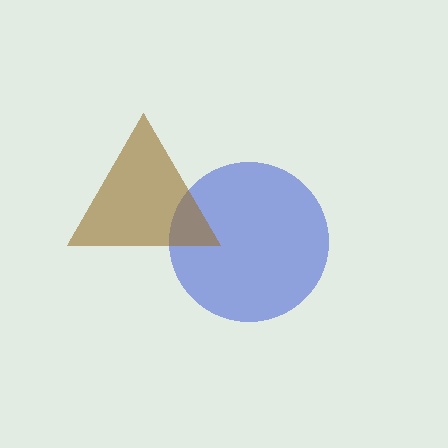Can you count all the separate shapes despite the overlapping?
Yes, there are 2 separate shapes.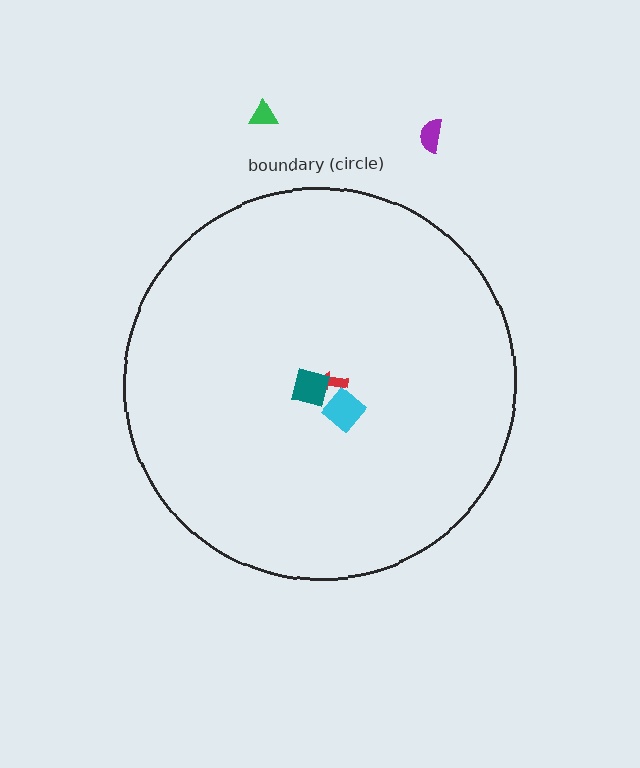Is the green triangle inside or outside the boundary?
Outside.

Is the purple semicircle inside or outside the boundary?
Outside.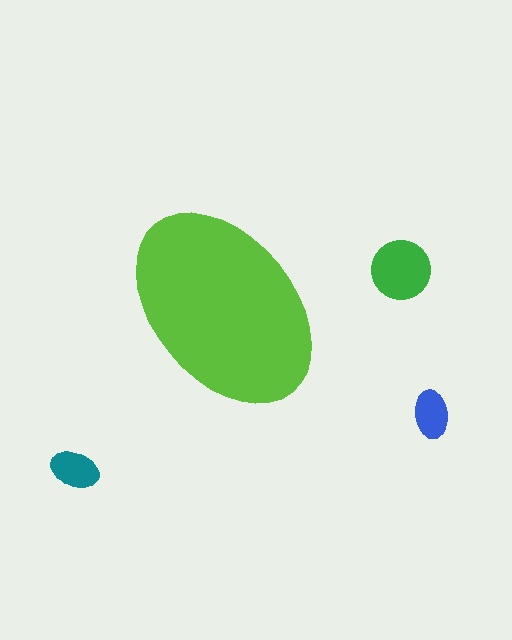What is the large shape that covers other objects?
A lime ellipse.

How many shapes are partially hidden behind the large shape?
0 shapes are partially hidden.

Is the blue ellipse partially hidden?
No, the blue ellipse is fully visible.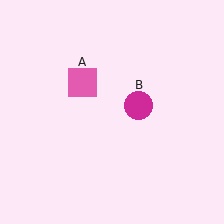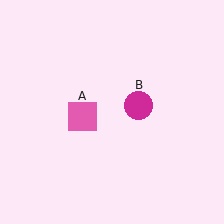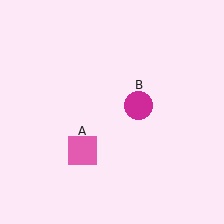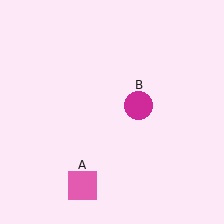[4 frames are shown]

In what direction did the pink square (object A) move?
The pink square (object A) moved down.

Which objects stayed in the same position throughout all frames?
Magenta circle (object B) remained stationary.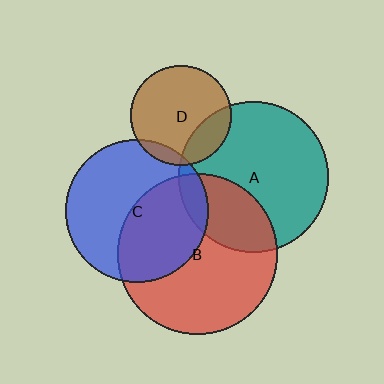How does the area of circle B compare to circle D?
Approximately 2.5 times.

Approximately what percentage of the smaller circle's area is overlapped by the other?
Approximately 45%.